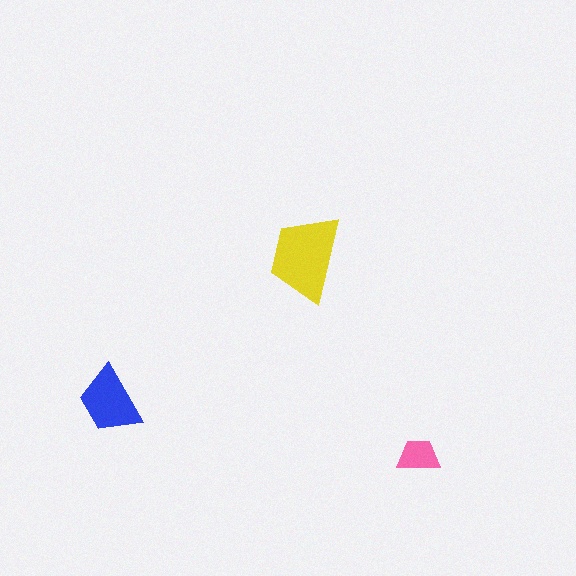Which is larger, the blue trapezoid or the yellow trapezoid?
The yellow one.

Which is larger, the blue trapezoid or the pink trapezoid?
The blue one.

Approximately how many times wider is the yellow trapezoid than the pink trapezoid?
About 2 times wider.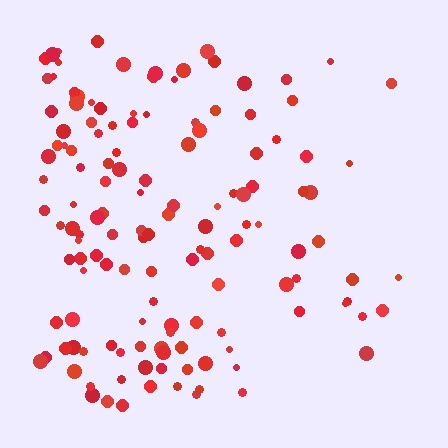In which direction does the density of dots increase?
From right to left, with the left side densest.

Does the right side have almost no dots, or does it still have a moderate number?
Still a moderate number, just noticeably fewer than the left.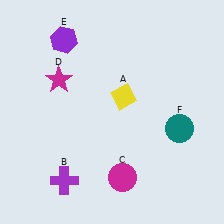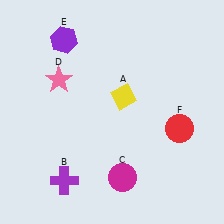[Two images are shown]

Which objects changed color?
D changed from magenta to pink. F changed from teal to red.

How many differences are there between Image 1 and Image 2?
There are 2 differences between the two images.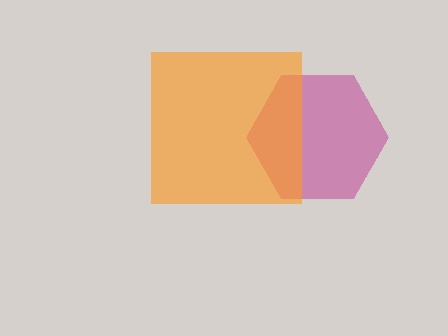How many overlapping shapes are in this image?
There are 2 overlapping shapes in the image.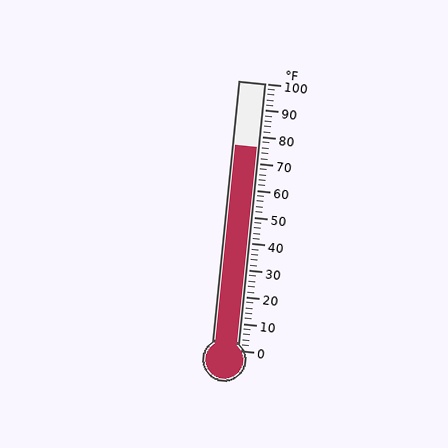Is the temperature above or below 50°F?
The temperature is above 50°F.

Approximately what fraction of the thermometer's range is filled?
The thermometer is filled to approximately 75% of its range.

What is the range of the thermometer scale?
The thermometer scale ranges from 0°F to 100°F.